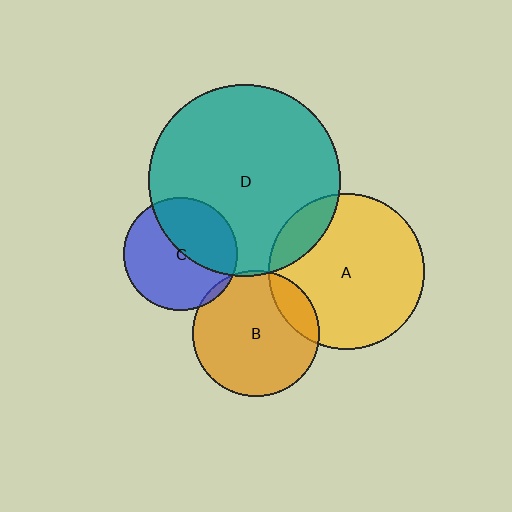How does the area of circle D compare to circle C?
Approximately 2.8 times.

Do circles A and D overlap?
Yes.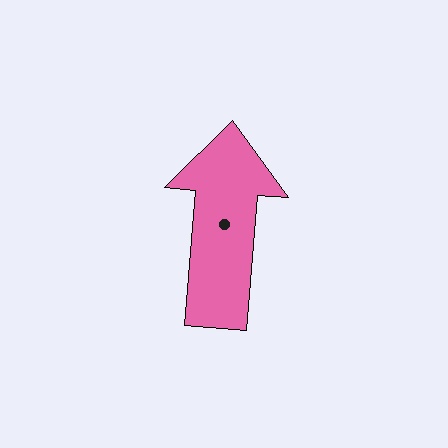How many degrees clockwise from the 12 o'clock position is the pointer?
Approximately 5 degrees.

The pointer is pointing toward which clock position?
Roughly 12 o'clock.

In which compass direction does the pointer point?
North.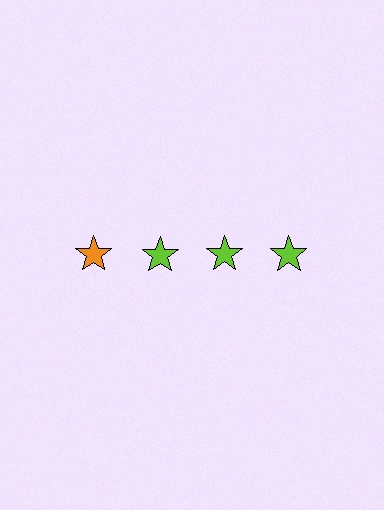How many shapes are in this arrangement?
There are 4 shapes arranged in a grid pattern.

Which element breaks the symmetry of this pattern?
The orange star in the top row, leftmost column breaks the symmetry. All other shapes are lime stars.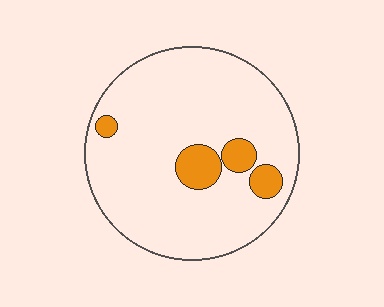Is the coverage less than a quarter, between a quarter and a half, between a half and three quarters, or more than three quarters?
Less than a quarter.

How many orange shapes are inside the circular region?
4.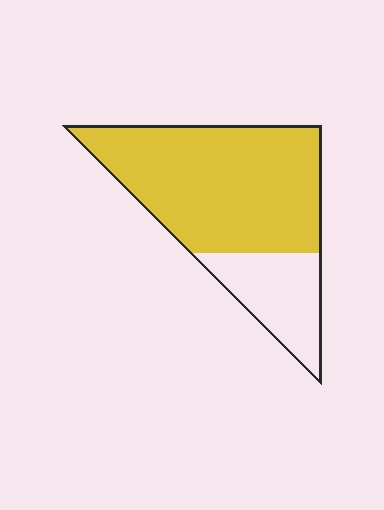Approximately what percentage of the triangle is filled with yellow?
Approximately 75%.